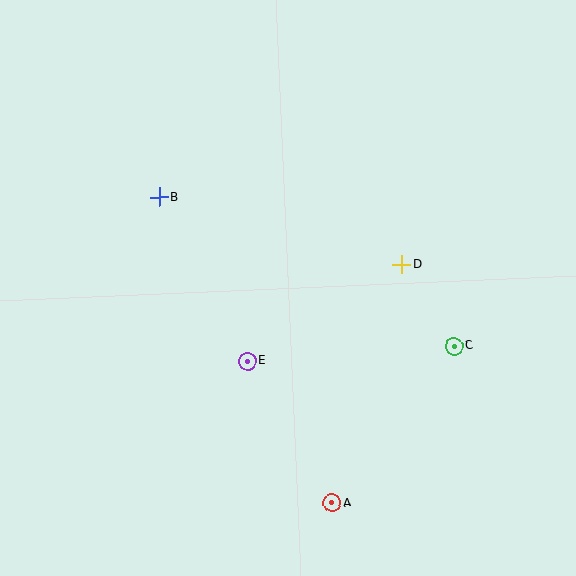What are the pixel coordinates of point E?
Point E is at (248, 361).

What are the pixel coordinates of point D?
Point D is at (402, 265).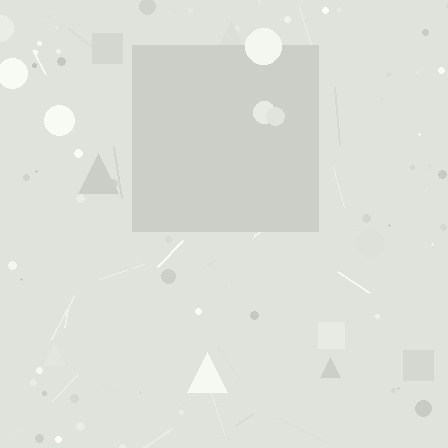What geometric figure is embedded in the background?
A square is embedded in the background.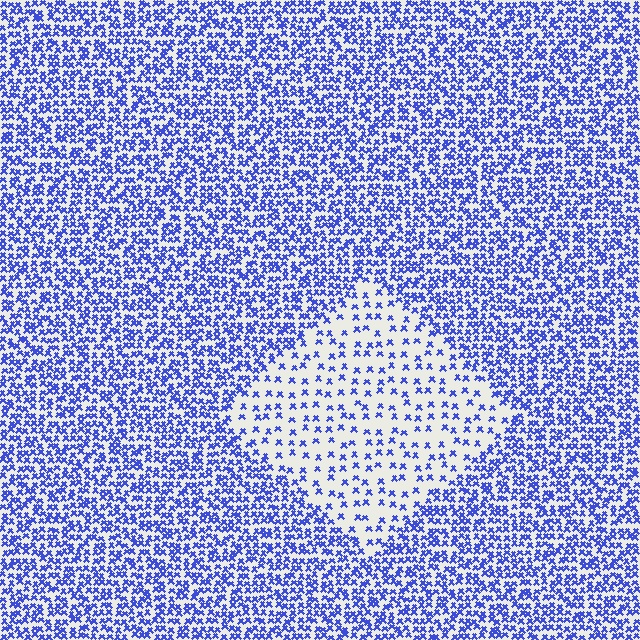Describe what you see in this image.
The image contains small blue elements arranged at two different densities. A diamond-shaped region is visible where the elements are less densely packed than the surrounding area.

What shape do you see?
I see a diamond.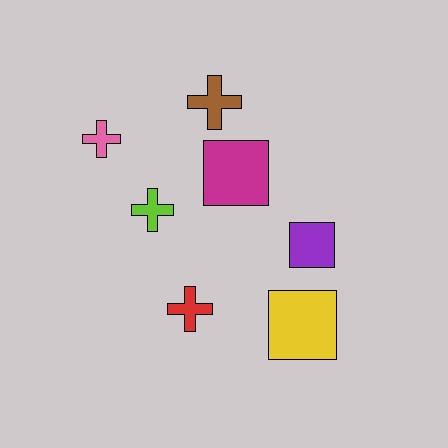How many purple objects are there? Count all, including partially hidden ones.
There is 1 purple object.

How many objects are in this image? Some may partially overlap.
There are 7 objects.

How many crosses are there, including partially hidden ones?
There are 4 crosses.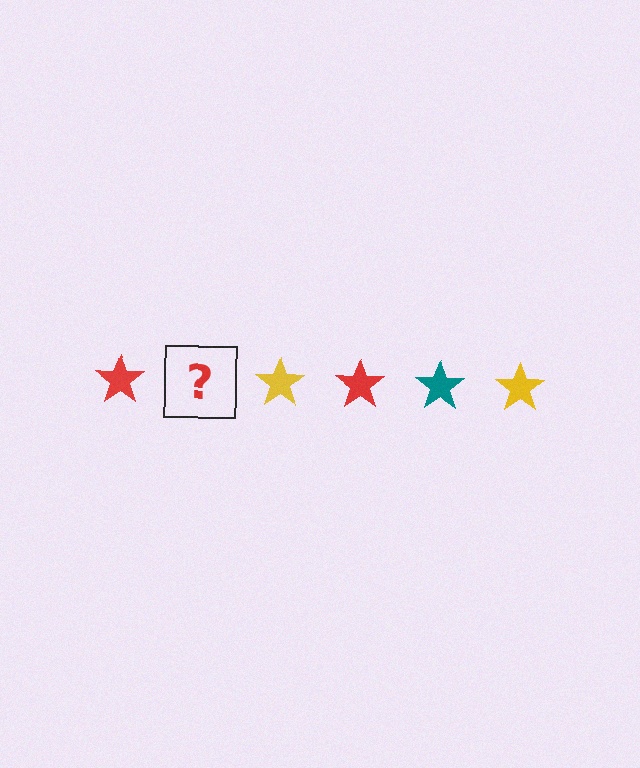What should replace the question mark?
The question mark should be replaced with a teal star.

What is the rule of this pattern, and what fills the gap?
The rule is that the pattern cycles through red, teal, yellow stars. The gap should be filled with a teal star.